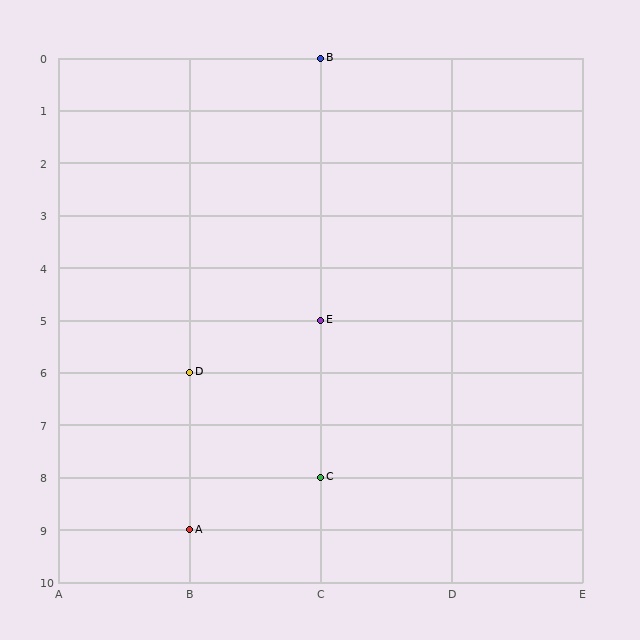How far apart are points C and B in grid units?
Points C and B are 8 rows apart.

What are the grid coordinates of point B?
Point B is at grid coordinates (C, 0).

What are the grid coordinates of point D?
Point D is at grid coordinates (B, 6).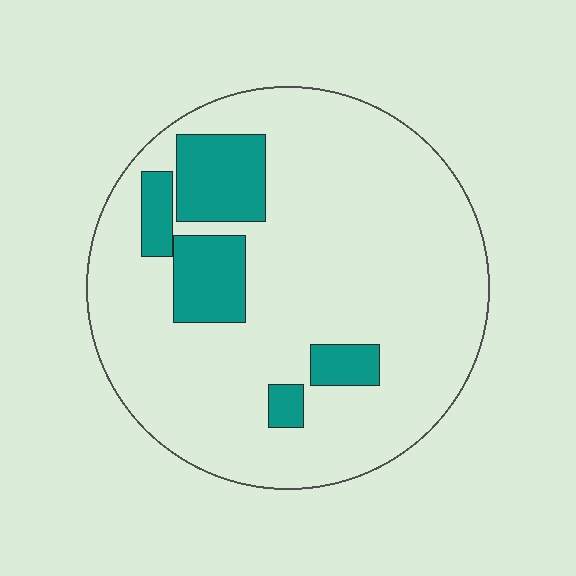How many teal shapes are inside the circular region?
5.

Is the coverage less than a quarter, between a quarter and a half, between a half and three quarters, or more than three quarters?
Less than a quarter.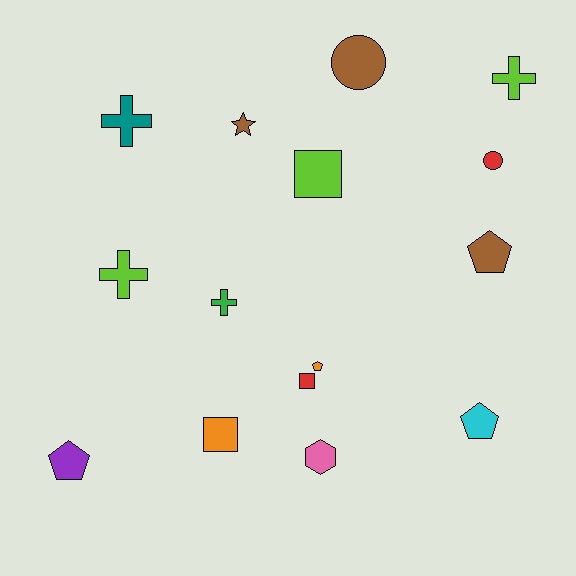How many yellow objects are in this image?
There are no yellow objects.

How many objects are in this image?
There are 15 objects.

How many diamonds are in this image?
There are no diamonds.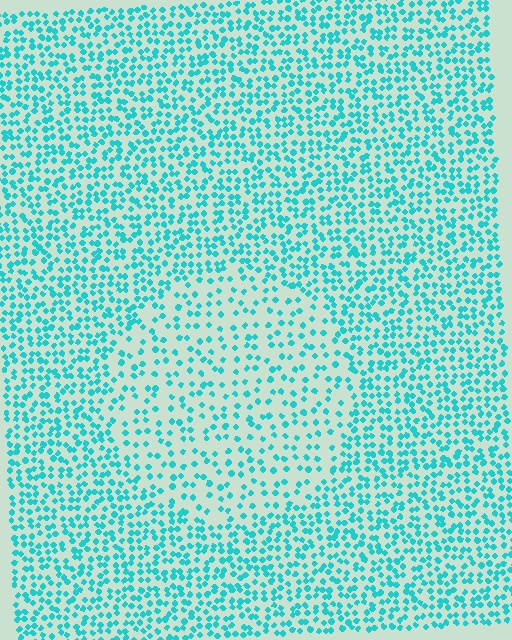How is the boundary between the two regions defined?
The boundary is defined by a change in element density (approximately 1.9x ratio). All elements are the same color, size, and shape.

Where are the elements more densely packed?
The elements are more densely packed outside the circle boundary.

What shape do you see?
I see a circle.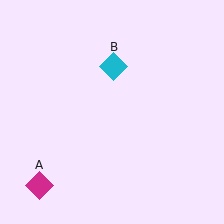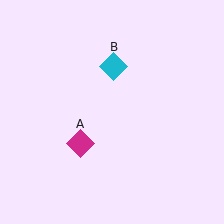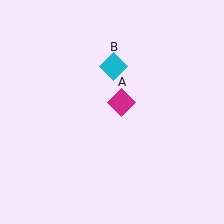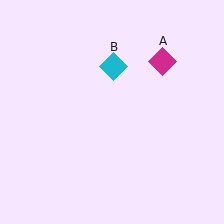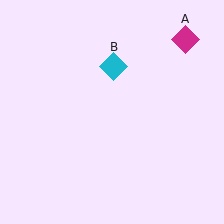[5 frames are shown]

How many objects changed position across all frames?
1 object changed position: magenta diamond (object A).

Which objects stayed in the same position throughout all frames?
Cyan diamond (object B) remained stationary.